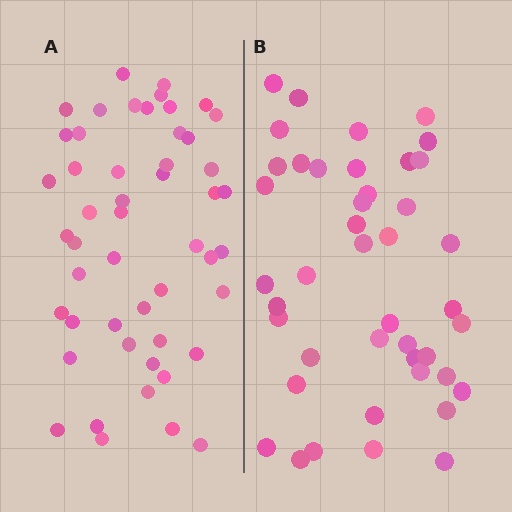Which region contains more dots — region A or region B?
Region A (the left region) has more dots.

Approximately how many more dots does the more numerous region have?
Region A has roughly 8 or so more dots than region B.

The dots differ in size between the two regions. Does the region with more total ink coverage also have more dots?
No. Region B has more total ink coverage because its dots are larger, but region A actually contains more individual dots. Total area can be misleading — the number of items is what matters here.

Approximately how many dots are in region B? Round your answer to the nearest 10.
About 40 dots. (The exact count is 43, which rounds to 40.)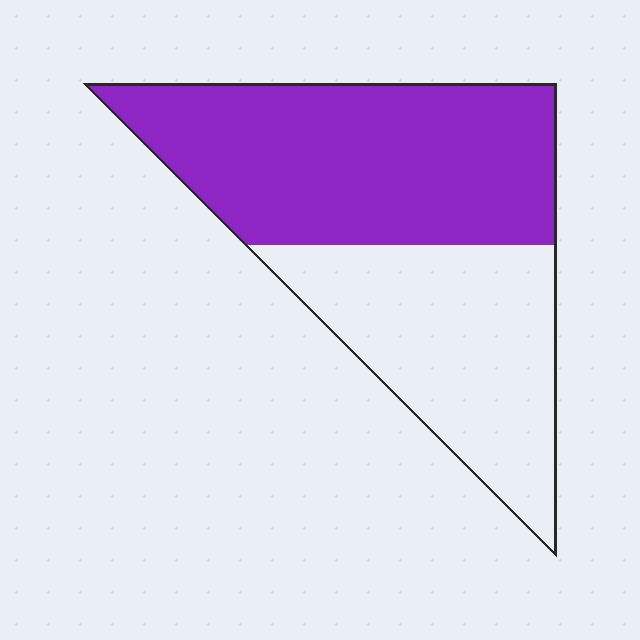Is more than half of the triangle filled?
Yes.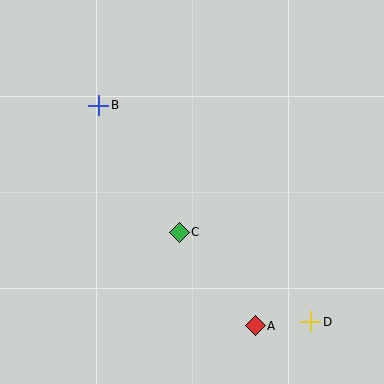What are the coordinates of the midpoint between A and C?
The midpoint between A and C is at (217, 279).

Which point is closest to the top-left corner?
Point B is closest to the top-left corner.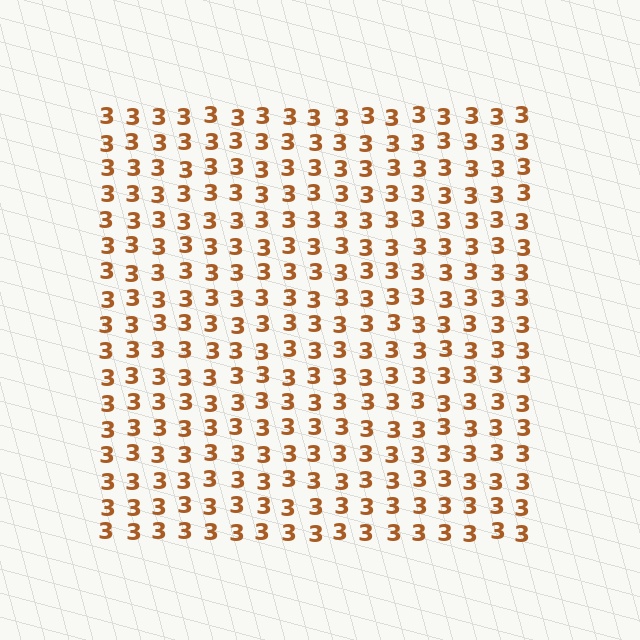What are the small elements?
The small elements are digit 3's.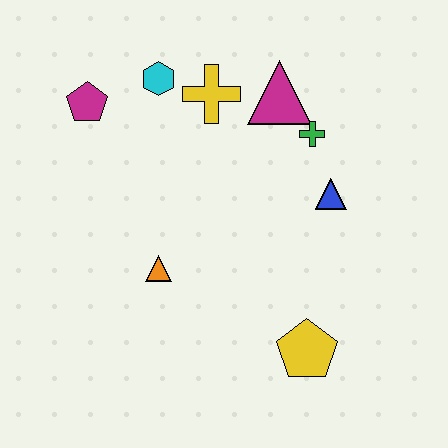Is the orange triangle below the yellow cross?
Yes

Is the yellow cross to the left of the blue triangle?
Yes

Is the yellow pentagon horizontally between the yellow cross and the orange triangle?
No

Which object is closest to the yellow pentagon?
The blue triangle is closest to the yellow pentagon.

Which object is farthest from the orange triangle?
The magenta triangle is farthest from the orange triangle.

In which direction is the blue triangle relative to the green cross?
The blue triangle is below the green cross.